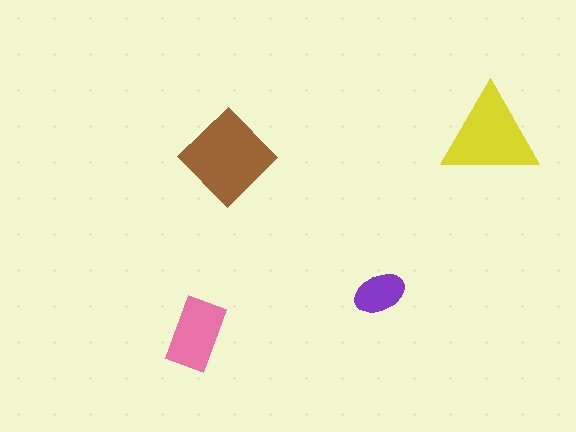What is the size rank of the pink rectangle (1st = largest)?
3rd.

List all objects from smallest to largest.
The purple ellipse, the pink rectangle, the yellow triangle, the brown diamond.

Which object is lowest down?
The pink rectangle is bottommost.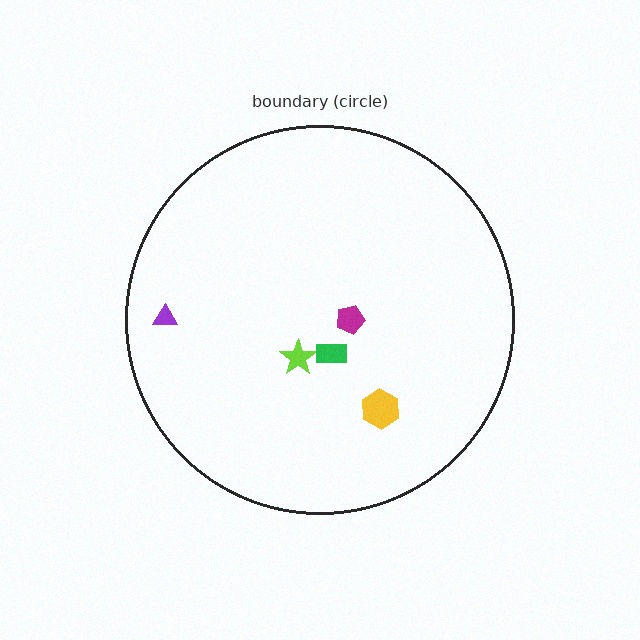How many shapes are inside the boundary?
5 inside, 0 outside.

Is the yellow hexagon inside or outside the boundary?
Inside.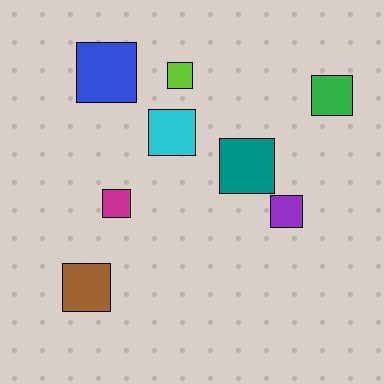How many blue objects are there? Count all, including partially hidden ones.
There is 1 blue object.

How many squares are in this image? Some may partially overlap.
There are 8 squares.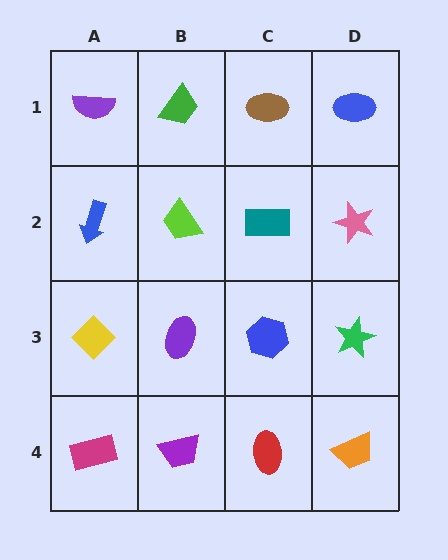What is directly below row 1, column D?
A pink star.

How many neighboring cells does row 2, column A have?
3.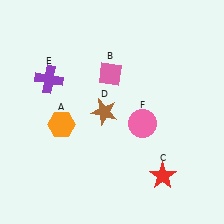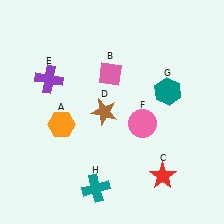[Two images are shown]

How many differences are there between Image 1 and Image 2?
There are 2 differences between the two images.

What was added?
A teal hexagon (G), a teal cross (H) were added in Image 2.